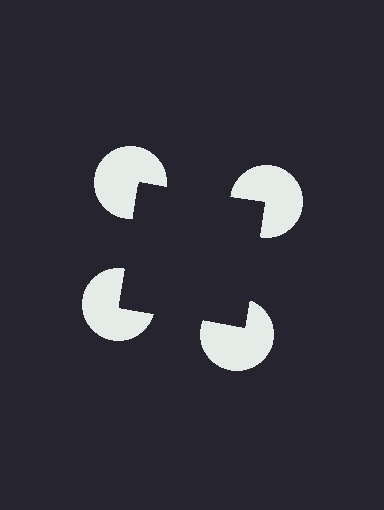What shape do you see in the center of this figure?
An illusory square — its edges are inferred from the aligned wedge cuts in the pac-man discs, not physically drawn.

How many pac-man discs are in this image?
There are 4 — one at each vertex of the illusory square.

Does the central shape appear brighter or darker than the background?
It typically appears slightly darker than the background, even though no actual brightness change is drawn.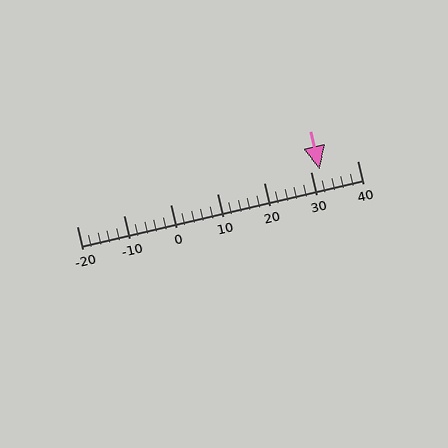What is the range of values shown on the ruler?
The ruler shows values from -20 to 40.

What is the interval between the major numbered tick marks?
The major tick marks are spaced 10 units apart.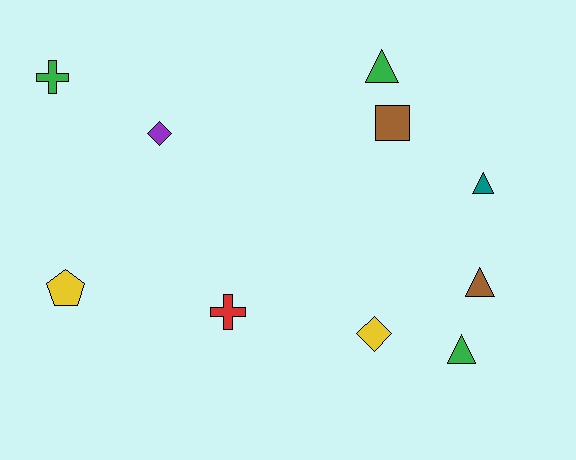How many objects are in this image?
There are 10 objects.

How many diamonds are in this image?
There are 2 diamonds.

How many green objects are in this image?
There are 3 green objects.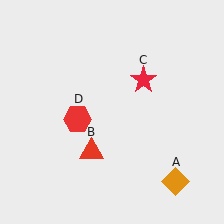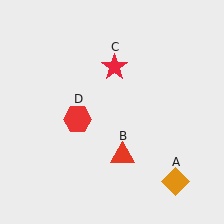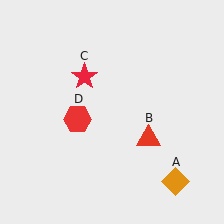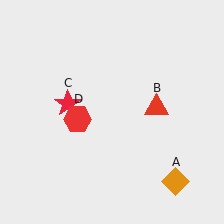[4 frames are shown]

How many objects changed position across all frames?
2 objects changed position: red triangle (object B), red star (object C).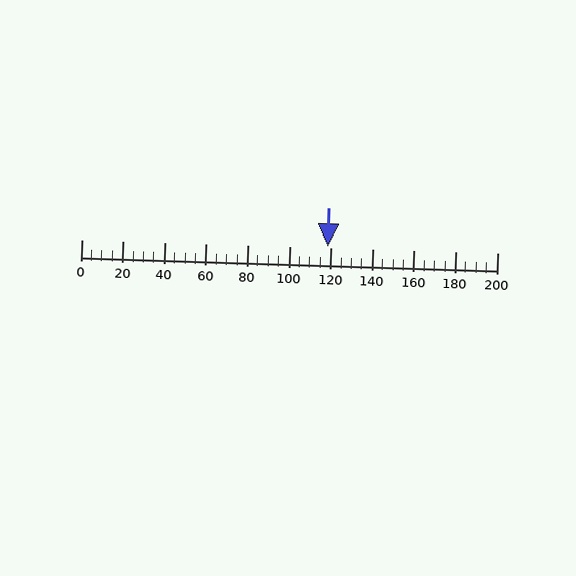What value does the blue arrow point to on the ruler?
The blue arrow points to approximately 118.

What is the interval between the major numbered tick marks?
The major tick marks are spaced 20 units apart.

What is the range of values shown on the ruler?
The ruler shows values from 0 to 200.